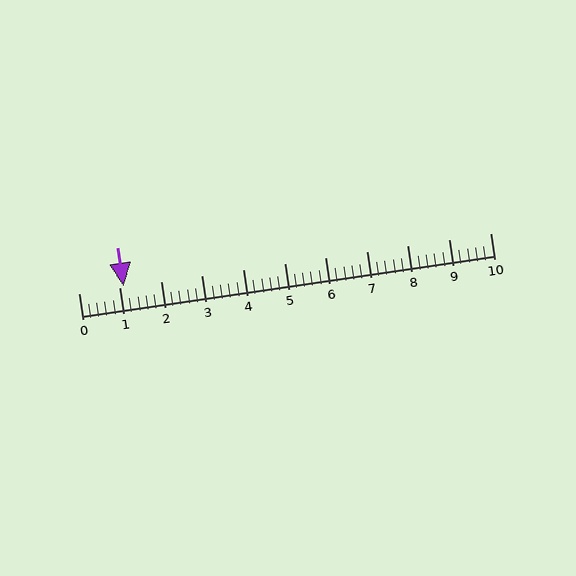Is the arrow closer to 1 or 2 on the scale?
The arrow is closer to 1.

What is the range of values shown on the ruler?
The ruler shows values from 0 to 10.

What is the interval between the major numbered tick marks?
The major tick marks are spaced 1 units apart.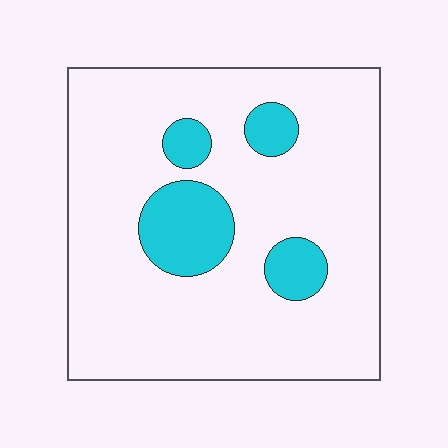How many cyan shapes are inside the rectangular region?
4.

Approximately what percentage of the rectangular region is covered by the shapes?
Approximately 15%.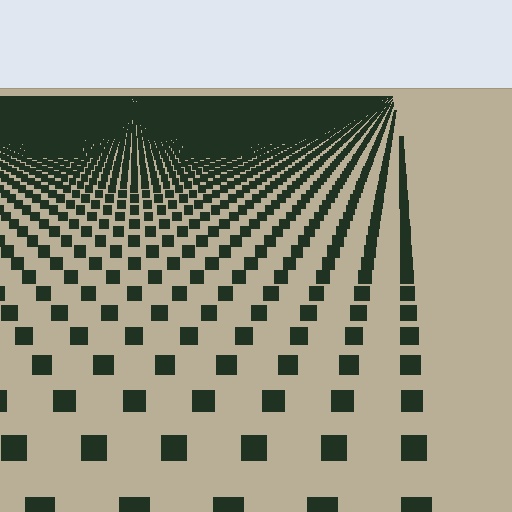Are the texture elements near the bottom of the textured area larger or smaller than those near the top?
Larger. Near the bottom, elements are closer to the viewer and appear at a bigger on-screen size.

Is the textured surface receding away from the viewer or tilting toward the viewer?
The surface is receding away from the viewer. Texture elements get smaller and denser toward the top.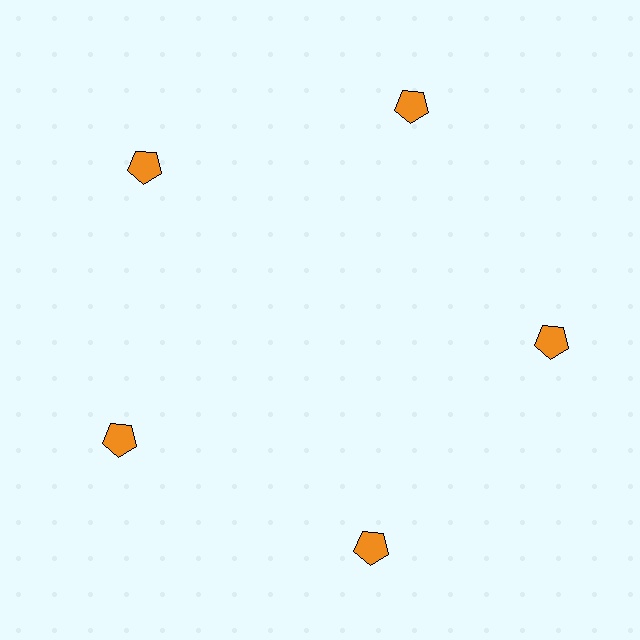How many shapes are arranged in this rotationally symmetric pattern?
There are 5 shapes, arranged in 5 groups of 1.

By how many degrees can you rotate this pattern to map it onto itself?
The pattern maps onto itself every 72 degrees of rotation.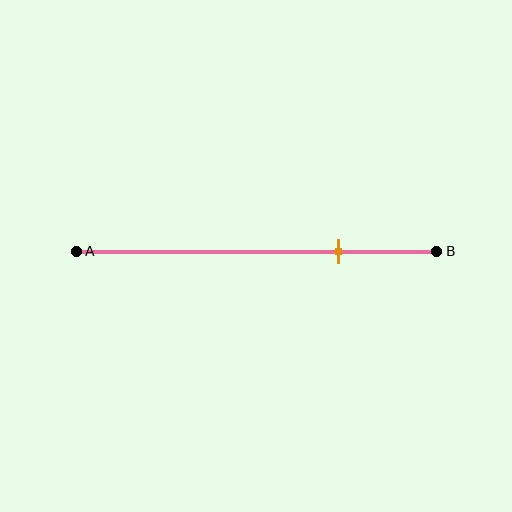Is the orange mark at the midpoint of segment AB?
No, the mark is at about 75% from A, not at the 50% midpoint.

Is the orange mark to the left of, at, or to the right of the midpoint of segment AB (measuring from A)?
The orange mark is to the right of the midpoint of segment AB.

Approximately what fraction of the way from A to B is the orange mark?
The orange mark is approximately 75% of the way from A to B.